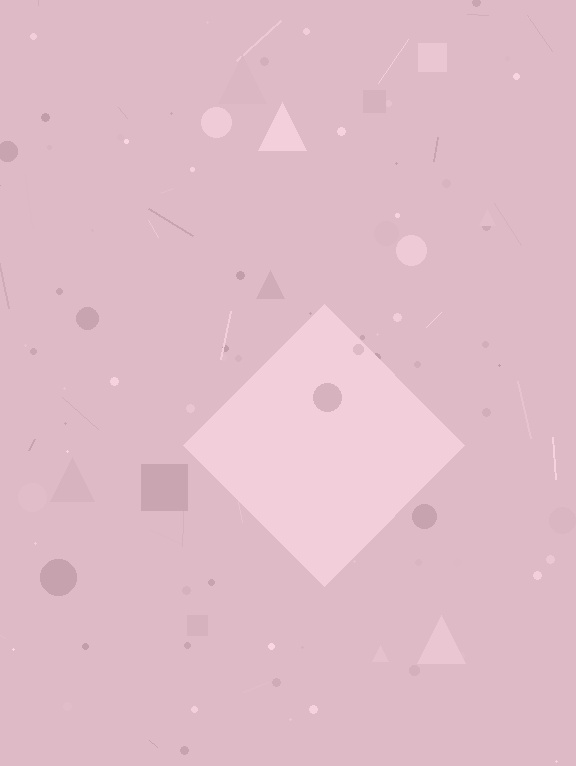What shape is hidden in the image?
A diamond is hidden in the image.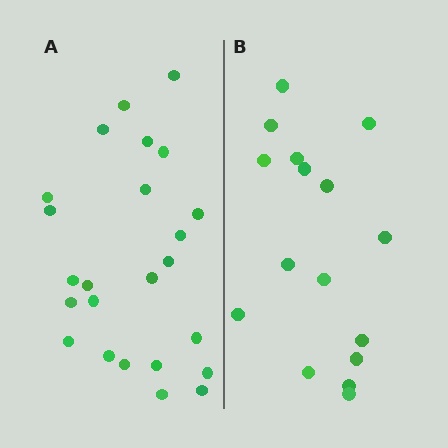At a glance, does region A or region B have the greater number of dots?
Region A (the left region) has more dots.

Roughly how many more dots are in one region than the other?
Region A has roughly 8 or so more dots than region B.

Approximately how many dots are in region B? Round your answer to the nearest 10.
About 20 dots. (The exact count is 16, which rounds to 20.)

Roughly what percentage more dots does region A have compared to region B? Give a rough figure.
About 50% more.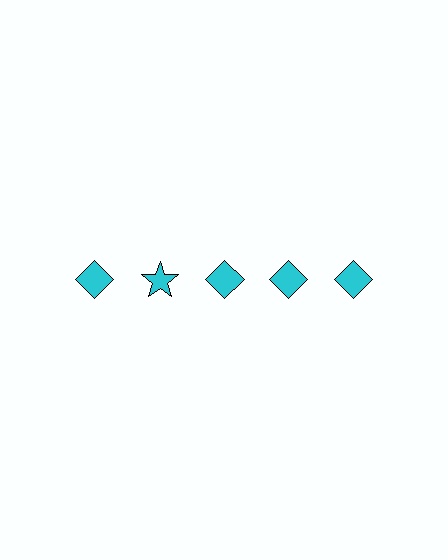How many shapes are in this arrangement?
There are 5 shapes arranged in a grid pattern.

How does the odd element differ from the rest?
It has a different shape: star instead of diamond.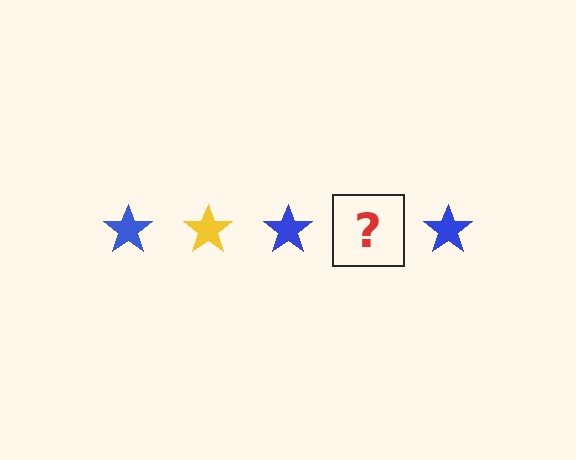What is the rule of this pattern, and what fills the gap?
The rule is that the pattern cycles through blue, yellow stars. The gap should be filled with a yellow star.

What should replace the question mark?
The question mark should be replaced with a yellow star.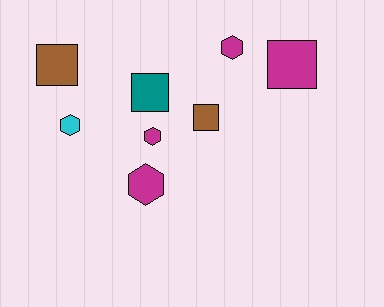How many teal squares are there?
There is 1 teal square.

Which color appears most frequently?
Magenta, with 4 objects.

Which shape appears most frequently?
Hexagon, with 4 objects.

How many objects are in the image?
There are 8 objects.